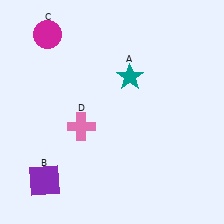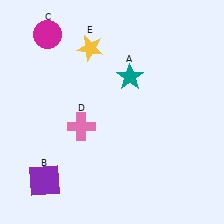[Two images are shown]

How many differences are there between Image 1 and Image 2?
There is 1 difference between the two images.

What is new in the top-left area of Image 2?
A yellow star (E) was added in the top-left area of Image 2.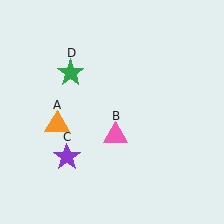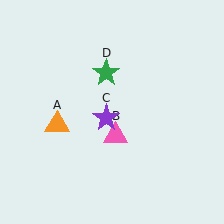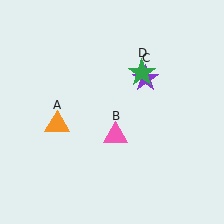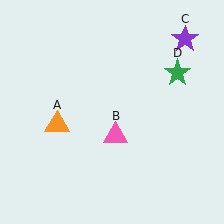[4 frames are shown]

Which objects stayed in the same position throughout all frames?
Orange triangle (object A) and pink triangle (object B) remained stationary.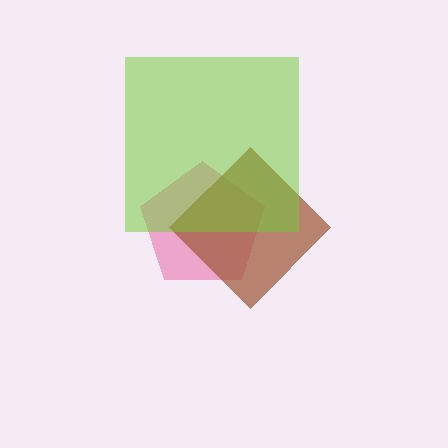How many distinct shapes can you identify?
There are 3 distinct shapes: a pink pentagon, a brown diamond, a lime square.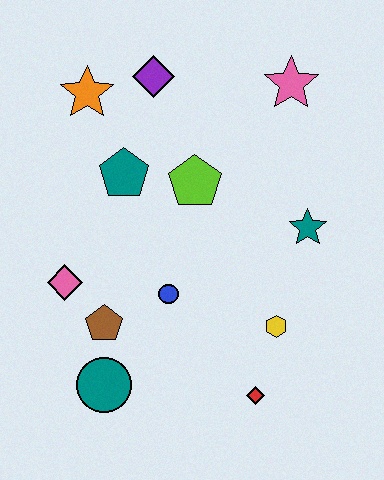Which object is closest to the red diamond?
The yellow hexagon is closest to the red diamond.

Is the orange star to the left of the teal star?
Yes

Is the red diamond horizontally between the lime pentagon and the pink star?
Yes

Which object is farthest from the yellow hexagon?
The orange star is farthest from the yellow hexagon.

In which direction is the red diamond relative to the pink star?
The red diamond is below the pink star.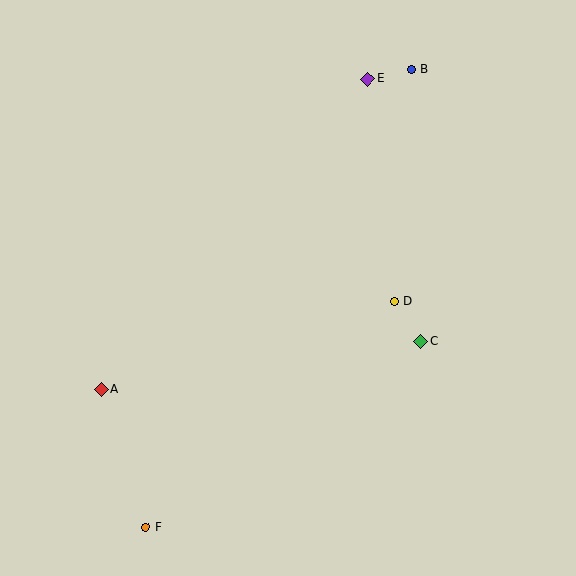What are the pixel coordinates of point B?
Point B is at (411, 69).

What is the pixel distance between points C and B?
The distance between C and B is 273 pixels.